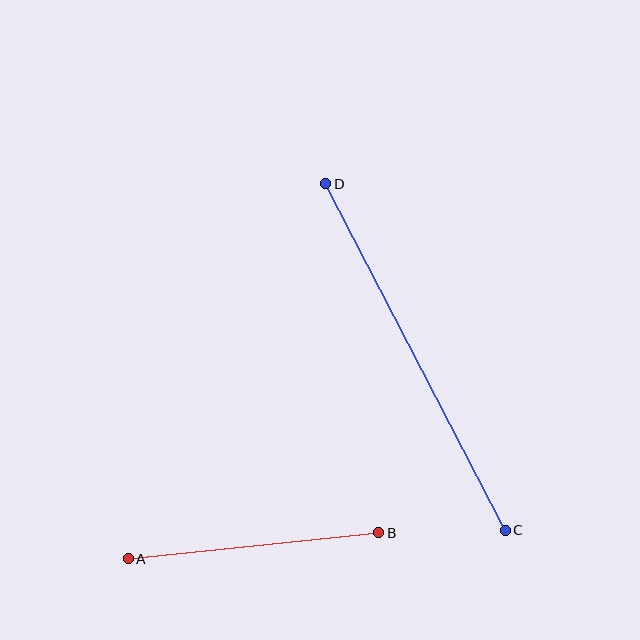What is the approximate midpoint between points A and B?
The midpoint is at approximately (254, 546) pixels.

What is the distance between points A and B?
The distance is approximately 252 pixels.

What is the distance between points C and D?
The distance is approximately 390 pixels.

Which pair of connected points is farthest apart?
Points C and D are farthest apart.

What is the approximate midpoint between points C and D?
The midpoint is at approximately (415, 357) pixels.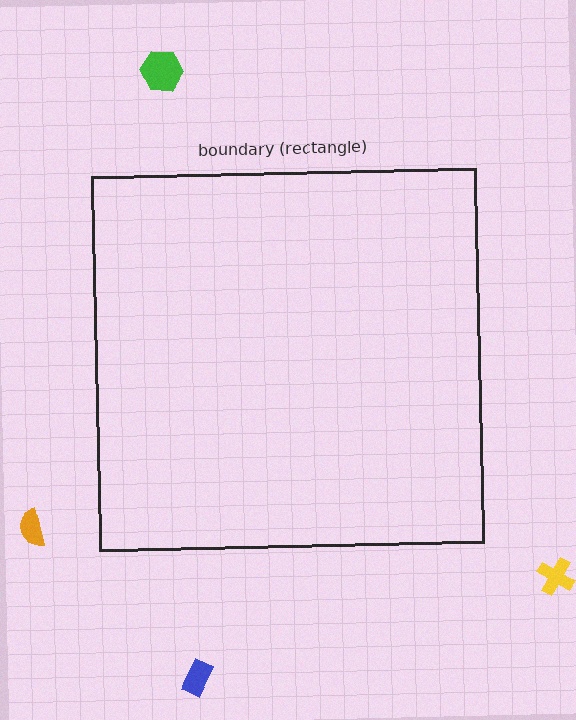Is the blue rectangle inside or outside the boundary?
Outside.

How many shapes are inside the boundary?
0 inside, 4 outside.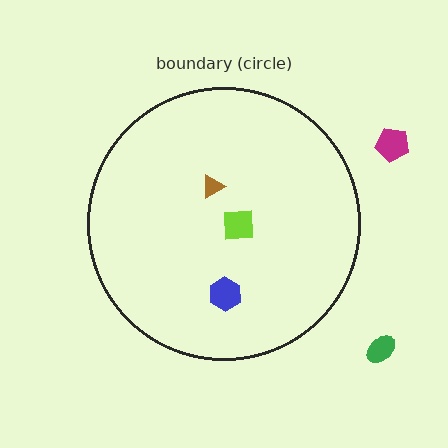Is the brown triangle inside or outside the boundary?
Inside.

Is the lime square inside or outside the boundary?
Inside.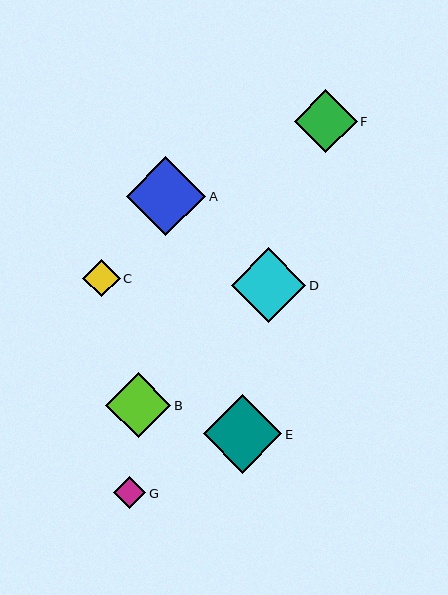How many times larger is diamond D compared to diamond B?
Diamond D is approximately 1.2 times the size of diamond B.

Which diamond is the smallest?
Diamond G is the smallest with a size of approximately 32 pixels.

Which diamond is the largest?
Diamond A is the largest with a size of approximately 79 pixels.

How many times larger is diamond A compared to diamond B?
Diamond A is approximately 1.2 times the size of diamond B.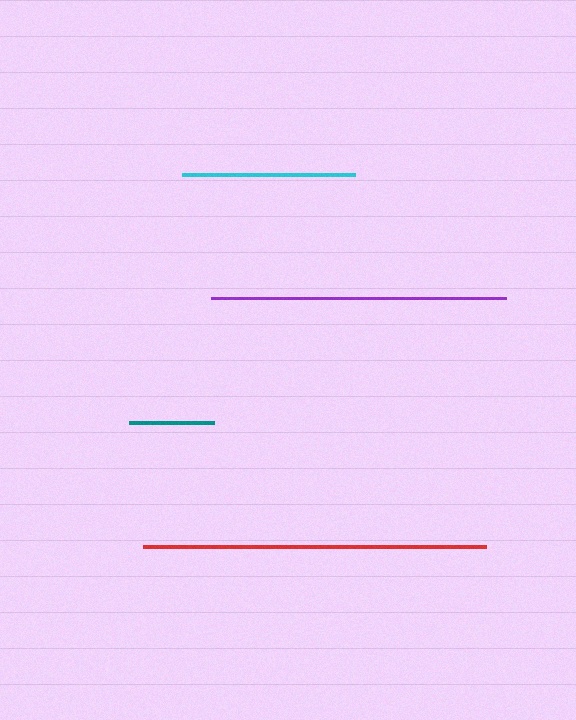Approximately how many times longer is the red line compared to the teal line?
The red line is approximately 4.0 times the length of the teal line.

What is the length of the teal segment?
The teal segment is approximately 85 pixels long.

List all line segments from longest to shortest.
From longest to shortest: red, purple, cyan, teal.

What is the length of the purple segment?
The purple segment is approximately 295 pixels long.